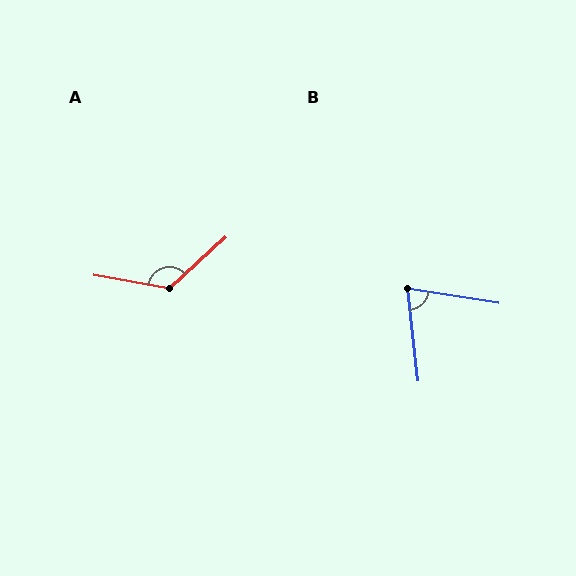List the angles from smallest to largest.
B (75°), A (127°).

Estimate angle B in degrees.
Approximately 75 degrees.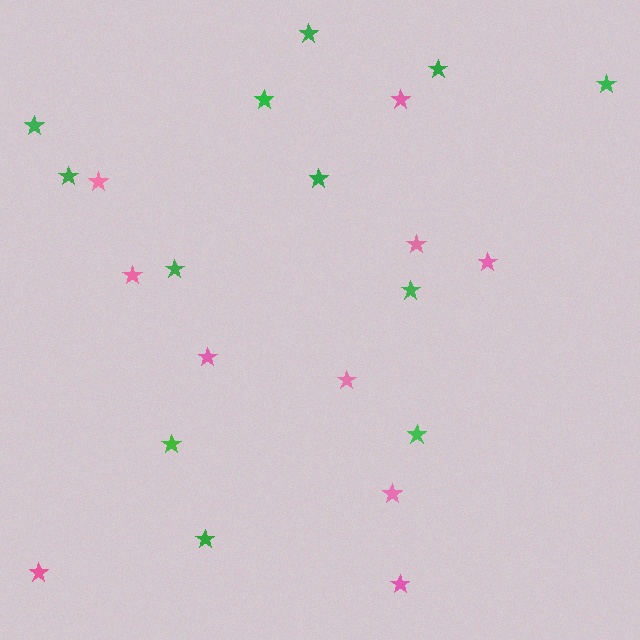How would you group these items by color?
There are 2 groups: one group of green stars (12) and one group of pink stars (10).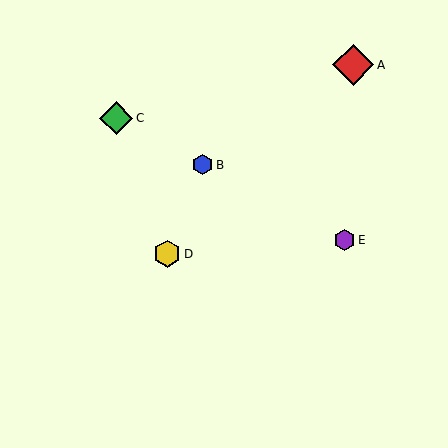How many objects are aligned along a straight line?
3 objects (B, C, E) are aligned along a straight line.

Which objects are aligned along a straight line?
Objects B, C, E are aligned along a straight line.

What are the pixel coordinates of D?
Object D is at (167, 254).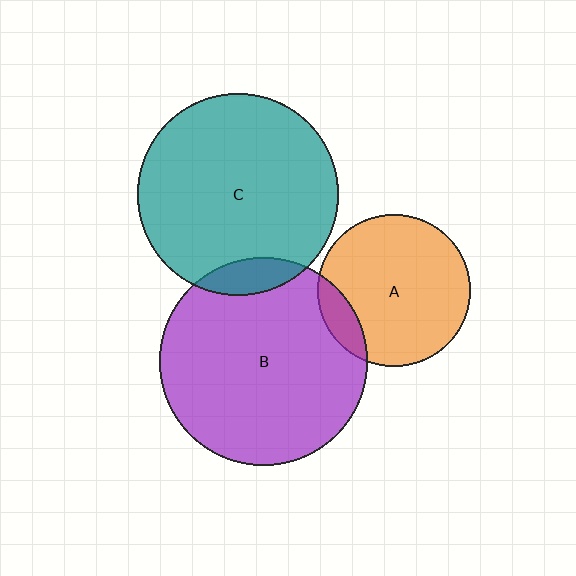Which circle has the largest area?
Circle B (purple).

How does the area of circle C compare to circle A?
Approximately 1.7 times.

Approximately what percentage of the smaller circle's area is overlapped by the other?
Approximately 10%.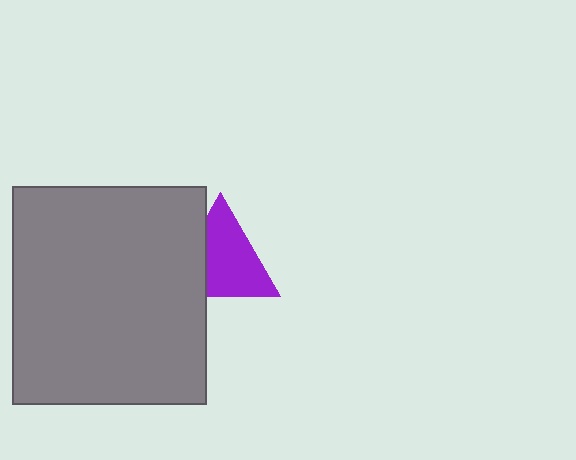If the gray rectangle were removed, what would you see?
You would see the complete purple triangle.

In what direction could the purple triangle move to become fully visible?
The purple triangle could move right. That would shift it out from behind the gray rectangle entirely.